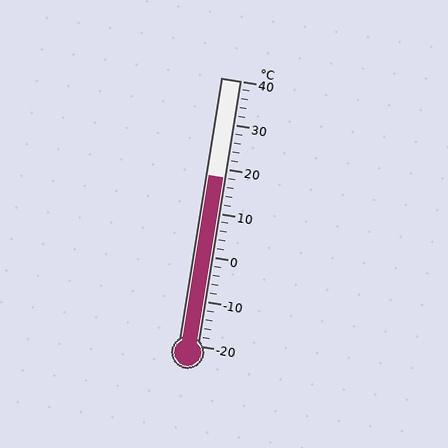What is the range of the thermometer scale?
The thermometer scale ranges from -20°C to 40°C.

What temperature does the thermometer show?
The thermometer shows approximately 18°C.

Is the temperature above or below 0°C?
The temperature is above 0°C.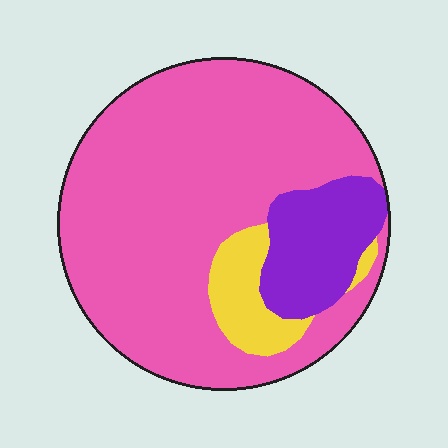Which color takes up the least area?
Yellow, at roughly 10%.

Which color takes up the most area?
Pink, at roughly 75%.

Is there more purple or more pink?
Pink.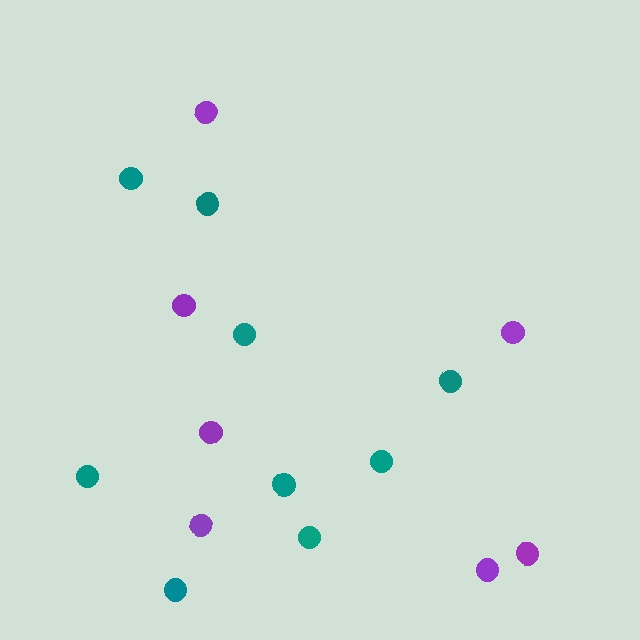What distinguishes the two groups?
There are 2 groups: one group of purple circles (7) and one group of teal circles (9).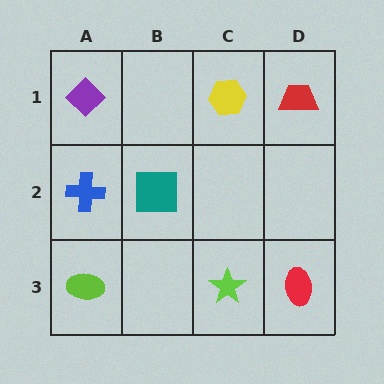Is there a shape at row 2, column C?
No, that cell is empty.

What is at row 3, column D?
A red ellipse.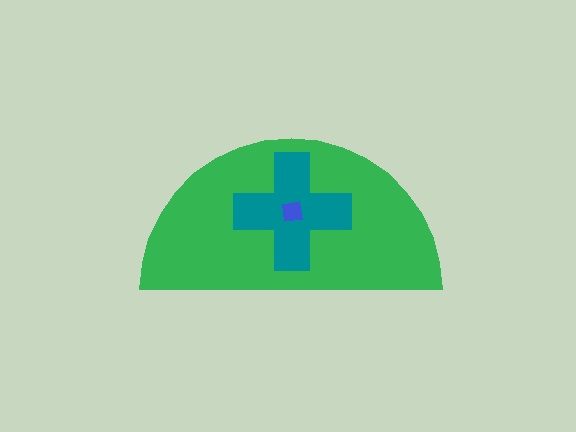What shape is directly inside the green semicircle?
The teal cross.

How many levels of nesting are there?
3.